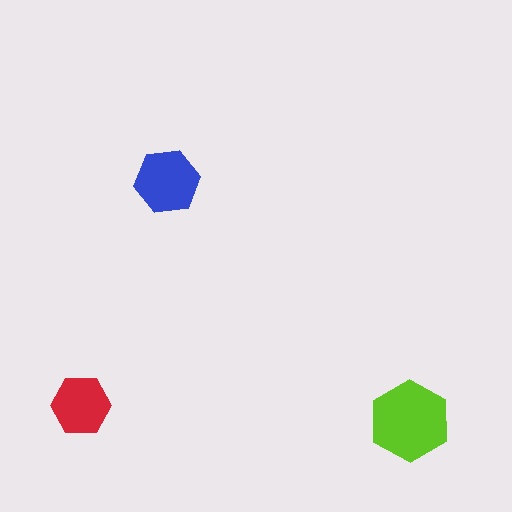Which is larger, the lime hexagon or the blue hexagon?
The lime one.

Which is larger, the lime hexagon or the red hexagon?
The lime one.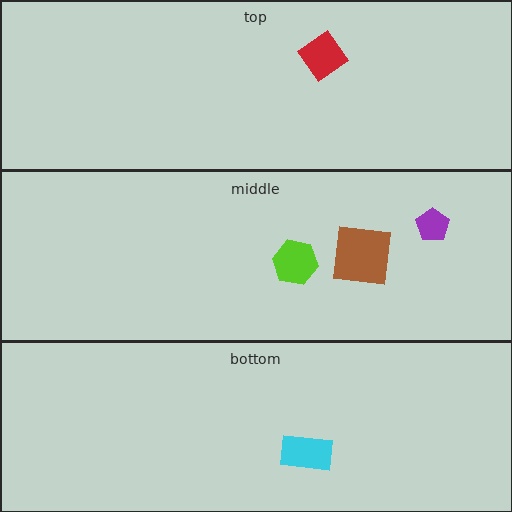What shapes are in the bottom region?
The cyan rectangle.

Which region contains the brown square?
The middle region.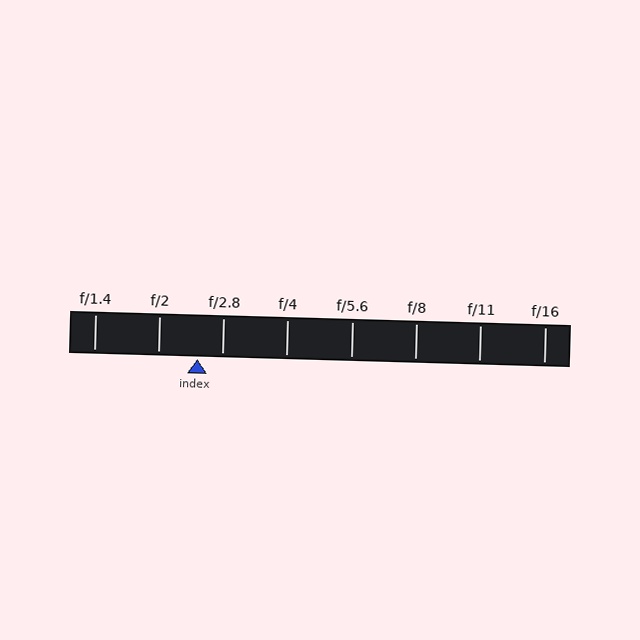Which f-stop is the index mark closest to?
The index mark is closest to f/2.8.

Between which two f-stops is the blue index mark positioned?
The index mark is between f/2 and f/2.8.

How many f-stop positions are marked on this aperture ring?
There are 8 f-stop positions marked.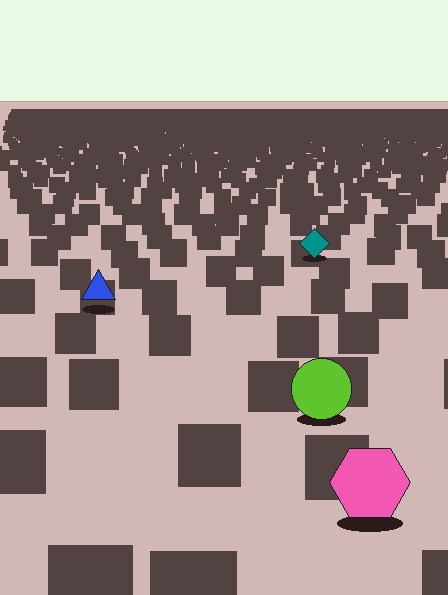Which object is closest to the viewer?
The pink hexagon is closest. The texture marks near it are larger and more spread out.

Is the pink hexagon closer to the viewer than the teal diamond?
Yes. The pink hexagon is closer — you can tell from the texture gradient: the ground texture is coarser near it.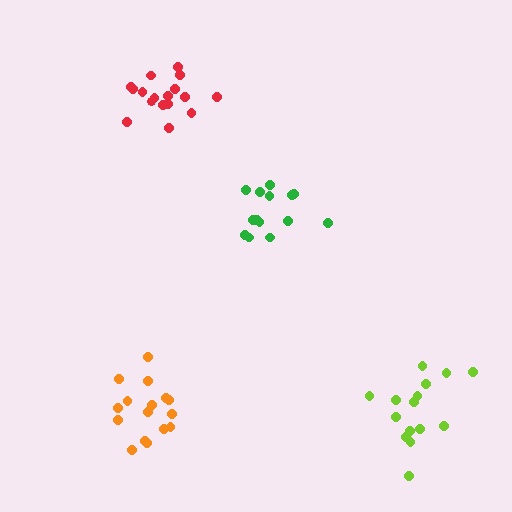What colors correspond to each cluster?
The clusters are colored: lime, green, orange, red.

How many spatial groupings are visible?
There are 4 spatial groupings.